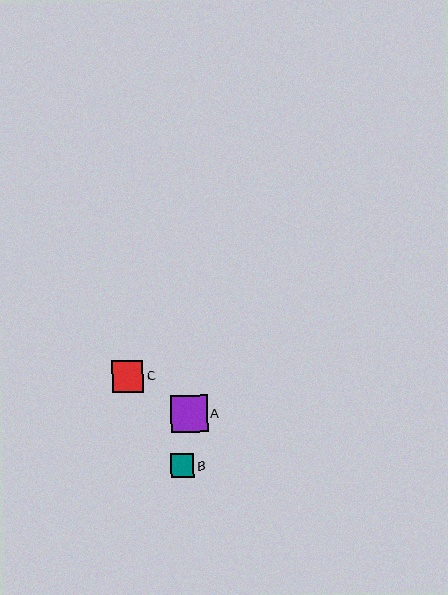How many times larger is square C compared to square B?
Square C is approximately 1.3 times the size of square B.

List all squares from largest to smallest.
From largest to smallest: A, C, B.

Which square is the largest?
Square A is the largest with a size of approximately 36 pixels.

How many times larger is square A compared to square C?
Square A is approximately 1.2 times the size of square C.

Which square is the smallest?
Square B is the smallest with a size of approximately 24 pixels.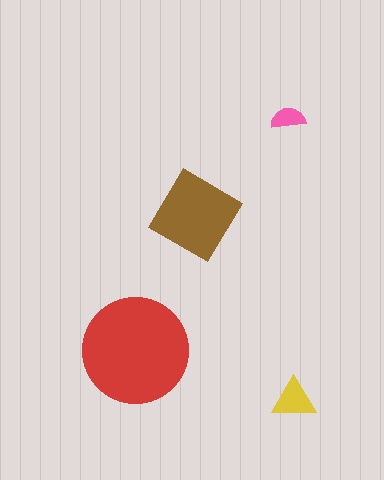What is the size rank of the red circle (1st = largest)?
1st.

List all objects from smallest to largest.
The pink semicircle, the yellow triangle, the brown diamond, the red circle.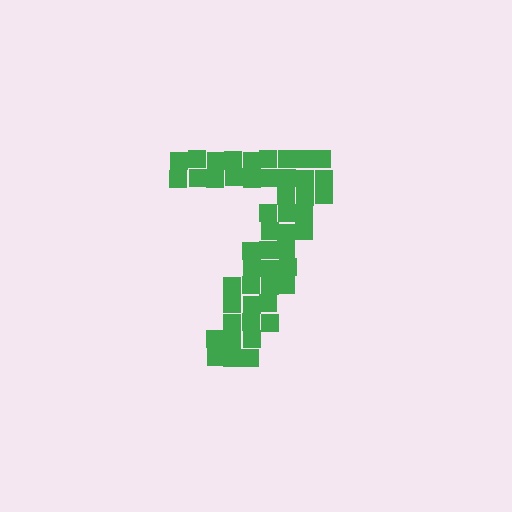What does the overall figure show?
The overall figure shows the digit 7.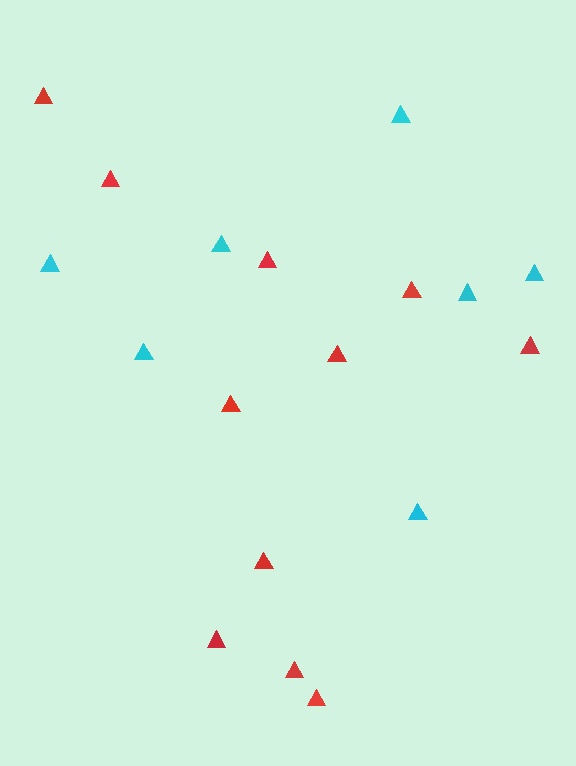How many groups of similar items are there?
There are 2 groups: one group of red triangles (11) and one group of cyan triangles (7).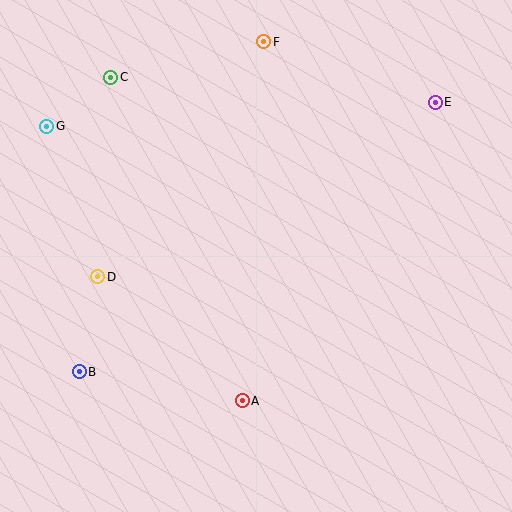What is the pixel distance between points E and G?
The distance between E and G is 389 pixels.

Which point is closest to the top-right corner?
Point E is closest to the top-right corner.